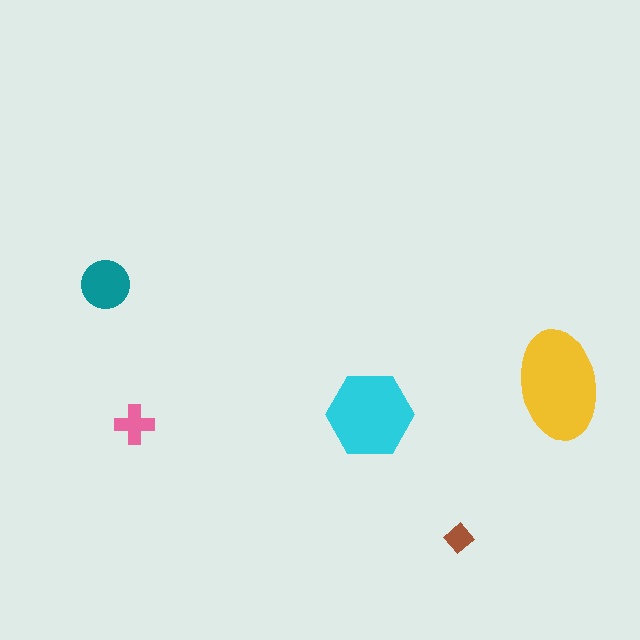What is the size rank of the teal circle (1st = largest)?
3rd.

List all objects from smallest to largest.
The brown diamond, the pink cross, the teal circle, the cyan hexagon, the yellow ellipse.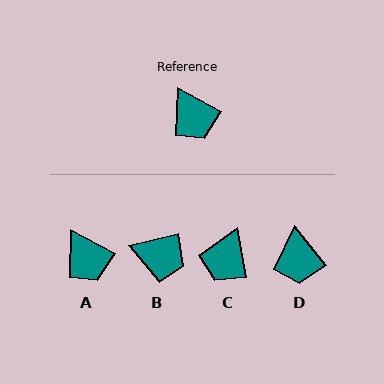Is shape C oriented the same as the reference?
No, it is off by about 52 degrees.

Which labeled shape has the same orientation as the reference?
A.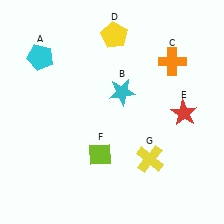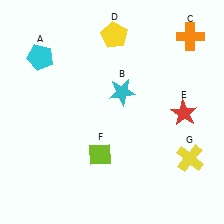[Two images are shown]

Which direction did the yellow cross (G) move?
The yellow cross (G) moved right.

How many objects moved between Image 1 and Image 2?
2 objects moved between the two images.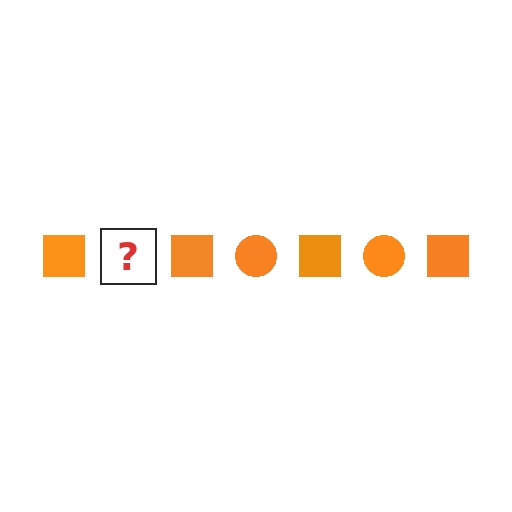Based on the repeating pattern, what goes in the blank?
The blank should be an orange circle.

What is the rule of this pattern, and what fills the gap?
The rule is that the pattern cycles through square, circle shapes in orange. The gap should be filled with an orange circle.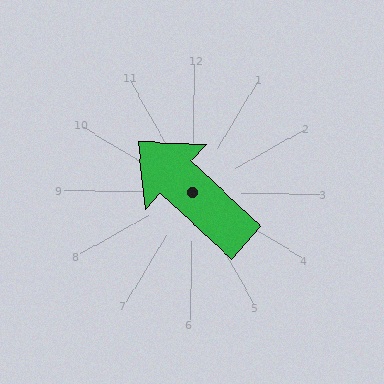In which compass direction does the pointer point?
Northwest.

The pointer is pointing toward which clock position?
Roughly 10 o'clock.